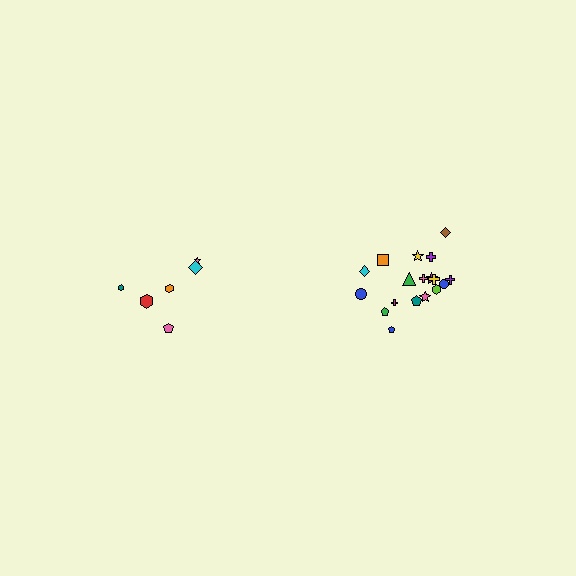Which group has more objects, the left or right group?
The right group.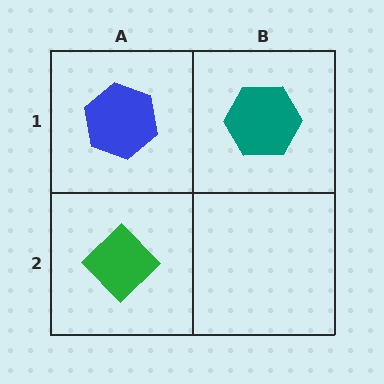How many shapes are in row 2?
1 shape.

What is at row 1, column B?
A teal hexagon.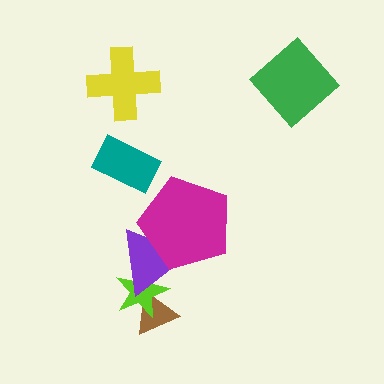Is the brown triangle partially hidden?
Yes, it is partially covered by another shape.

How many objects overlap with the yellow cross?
0 objects overlap with the yellow cross.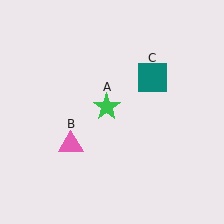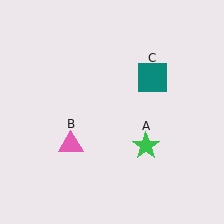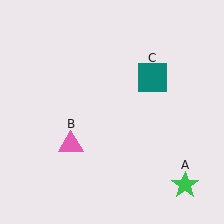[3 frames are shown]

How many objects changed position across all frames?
1 object changed position: green star (object A).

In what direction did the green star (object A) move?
The green star (object A) moved down and to the right.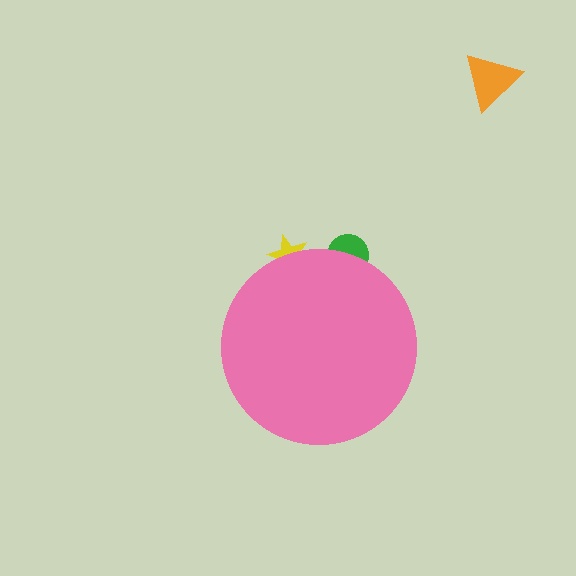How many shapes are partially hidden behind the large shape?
2 shapes are partially hidden.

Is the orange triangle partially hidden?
No, the orange triangle is fully visible.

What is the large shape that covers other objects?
A pink circle.